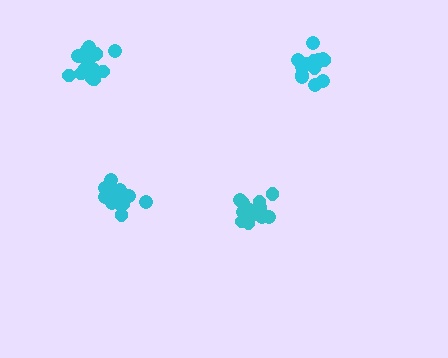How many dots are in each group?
Group 1: 16 dots, Group 2: 18 dots, Group 3: 14 dots, Group 4: 19 dots (67 total).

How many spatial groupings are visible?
There are 4 spatial groupings.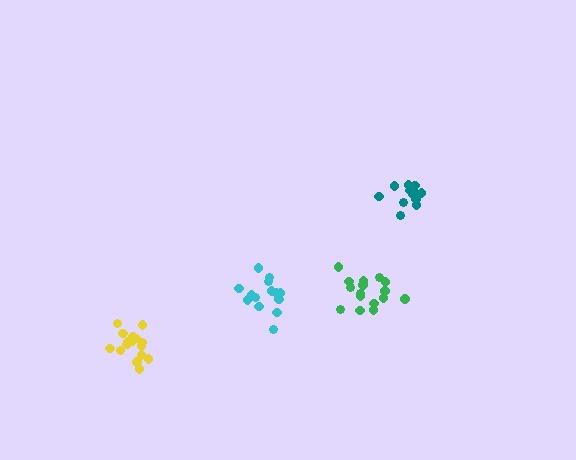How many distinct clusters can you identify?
There are 4 distinct clusters.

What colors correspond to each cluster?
The clusters are colored: teal, green, cyan, yellow.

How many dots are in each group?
Group 1: 13 dots, Group 2: 16 dots, Group 3: 15 dots, Group 4: 16 dots (60 total).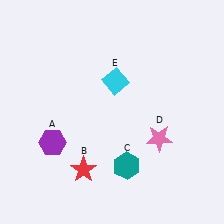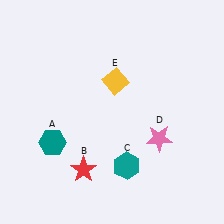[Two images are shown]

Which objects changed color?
A changed from purple to teal. E changed from cyan to yellow.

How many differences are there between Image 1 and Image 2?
There are 2 differences between the two images.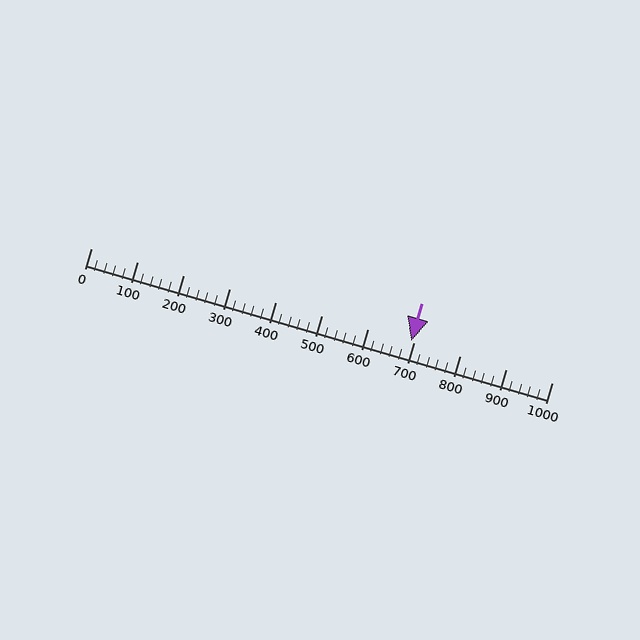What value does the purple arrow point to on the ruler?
The purple arrow points to approximately 694.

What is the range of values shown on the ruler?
The ruler shows values from 0 to 1000.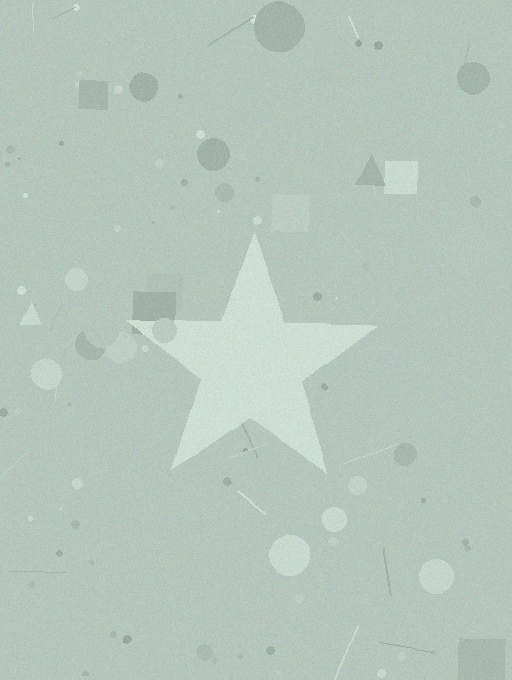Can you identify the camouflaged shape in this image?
The camouflaged shape is a star.